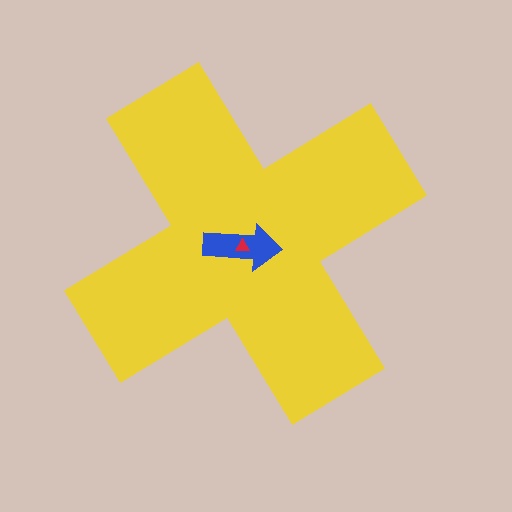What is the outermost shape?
The yellow cross.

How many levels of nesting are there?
3.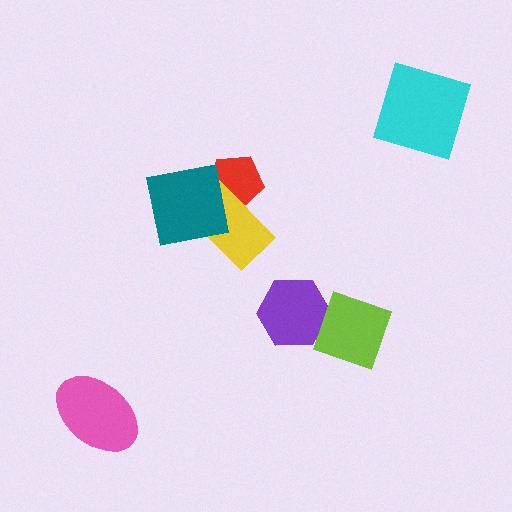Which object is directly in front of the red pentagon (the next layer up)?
The yellow rectangle is directly in front of the red pentagon.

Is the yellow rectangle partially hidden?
Yes, it is partially covered by another shape.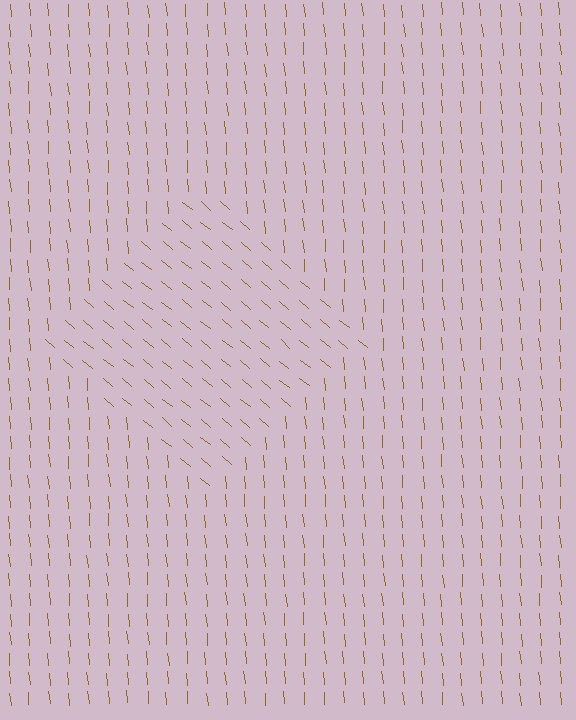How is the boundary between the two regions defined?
The boundary is defined purely by a change in line orientation (approximately 45 degrees difference). All lines are the same color and thickness.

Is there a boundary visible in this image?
Yes, there is a texture boundary formed by a change in line orientation.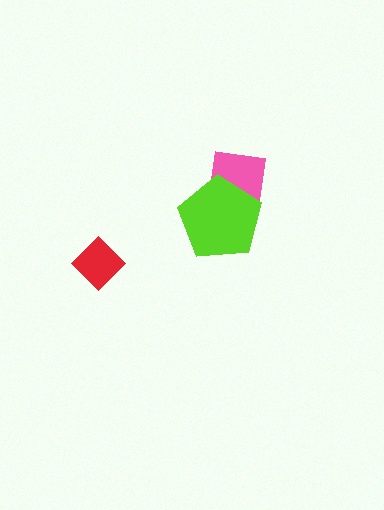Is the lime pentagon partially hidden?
No, no other shape covers it.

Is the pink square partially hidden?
Yes, it is partially covered by another shape.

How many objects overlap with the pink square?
1 object overlaps with the pink square.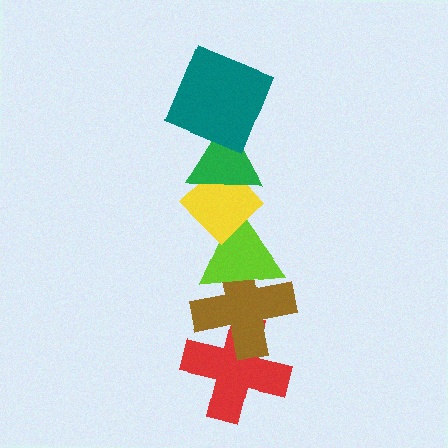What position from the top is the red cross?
The red cross is 6th from the top.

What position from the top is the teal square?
The teal square is 1st from the top.